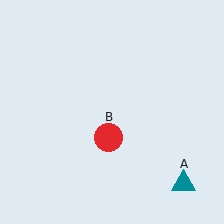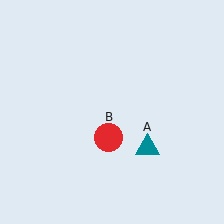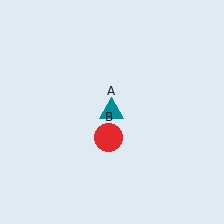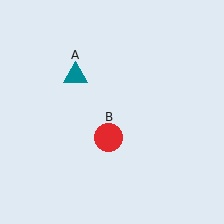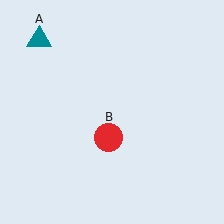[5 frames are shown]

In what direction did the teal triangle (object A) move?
The teal triangle (object A) moved up and to the left.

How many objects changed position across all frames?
1 object changed position: teal triangle (object A).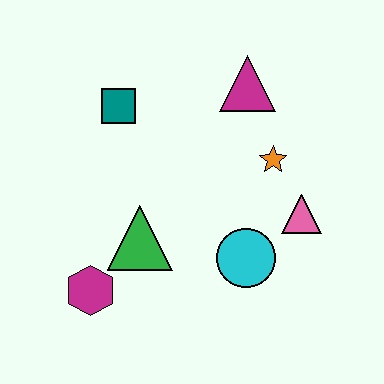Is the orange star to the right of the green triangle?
Yes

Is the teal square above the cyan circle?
Yes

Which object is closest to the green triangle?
The magenta hexagon is closest to the green triangle.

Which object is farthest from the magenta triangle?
The magenta hexagon is farthest from the magenta triangle.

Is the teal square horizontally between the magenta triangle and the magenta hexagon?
Yes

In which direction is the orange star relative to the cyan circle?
The orange star is above the cyan circle.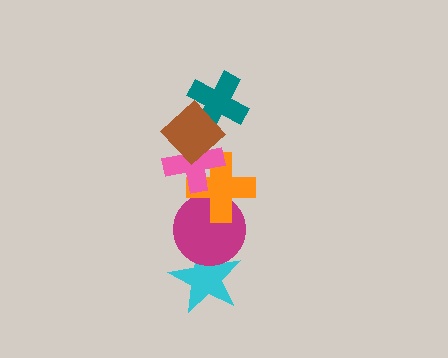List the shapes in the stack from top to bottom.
From top to bottom: the brown diamond, the teal cross, the pink cross, the orange cross, the magenta circle, the cyan star.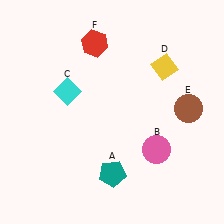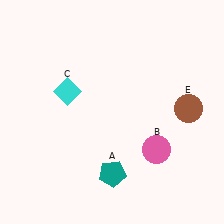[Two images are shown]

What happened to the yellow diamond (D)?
The yellow diamond (D) was removed in Image 2. It was in the top-right area of Image 1.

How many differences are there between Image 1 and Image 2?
There are 2 differences between the two images.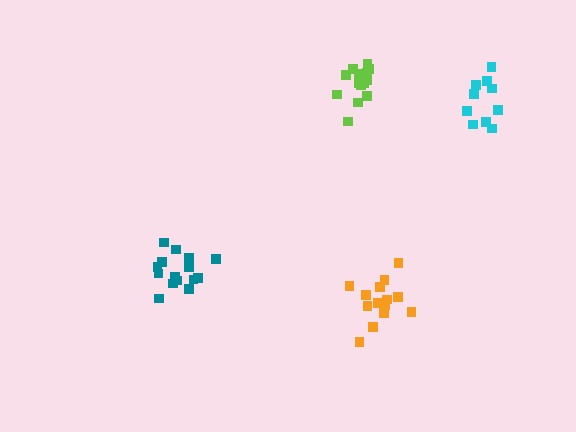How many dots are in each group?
Group 1: 15 dots, Group 2: 10 dots, Group 3: 14 dots, Group 4: 14 dots (53 total).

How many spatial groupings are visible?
There are 4 spatial groupings.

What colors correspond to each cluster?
The clusters are colored: teal, cyan, lime, orange.